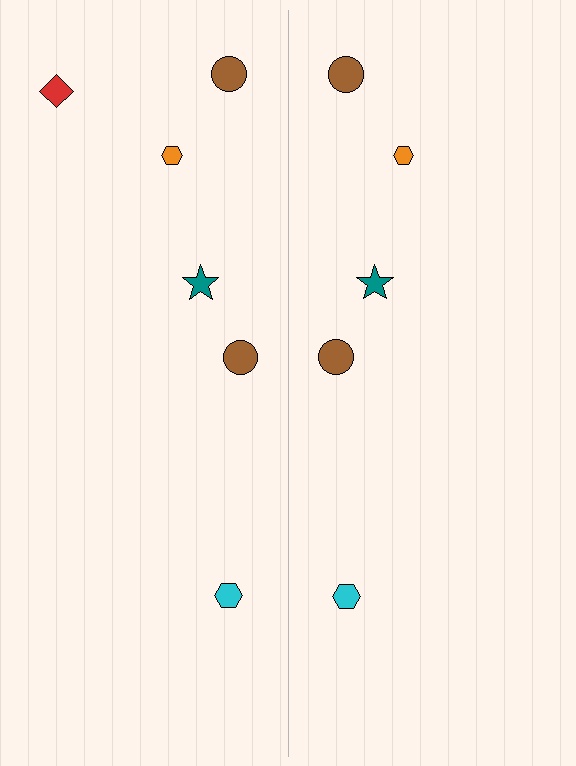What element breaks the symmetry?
A red diamond is missing from the right side.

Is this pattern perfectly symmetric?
No, the pattern is not perfectly symmetric. A red diamond is missing from the right side.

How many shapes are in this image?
There are 11 shapes in this image.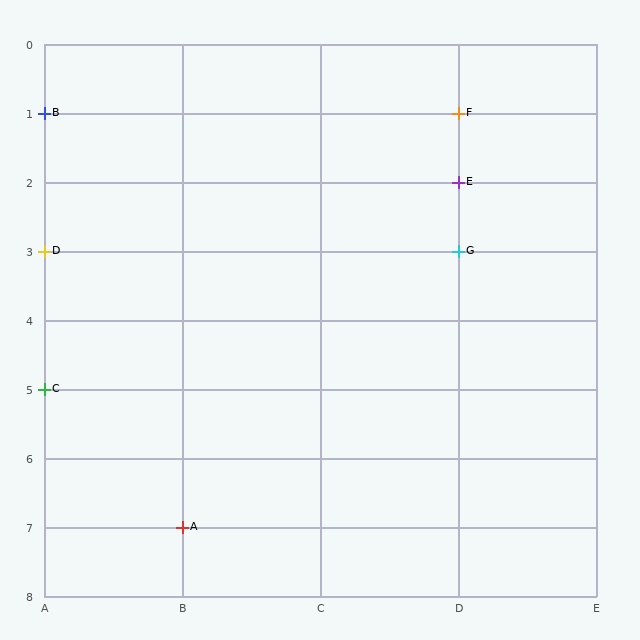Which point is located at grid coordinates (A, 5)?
Point C is at (A, 5).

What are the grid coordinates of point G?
Point G is at grid coordinates (D, 3).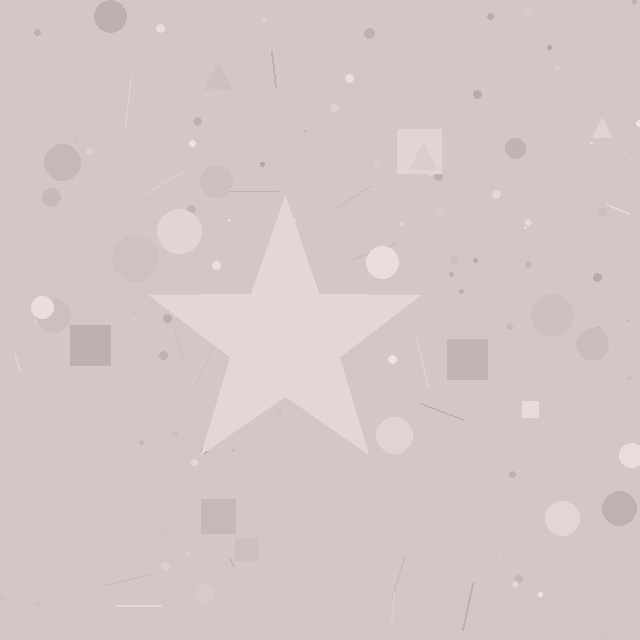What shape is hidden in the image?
A star is hidden in the image.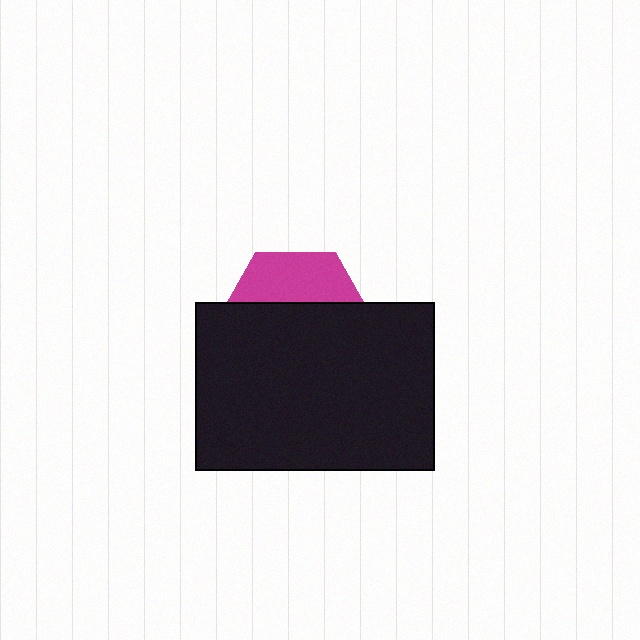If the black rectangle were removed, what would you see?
You would see the complete magenta hexagon.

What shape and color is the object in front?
The object in front is a black rectangle.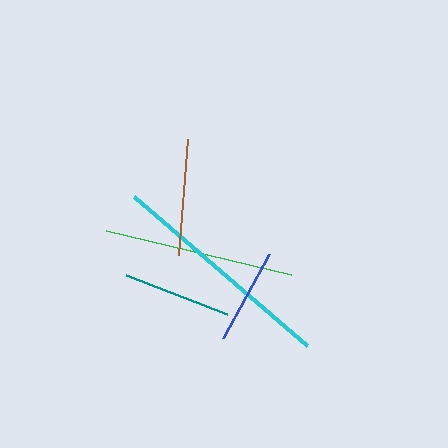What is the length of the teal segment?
The teal segment is approximately 108 pixels long.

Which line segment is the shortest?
The blue line is the shortest at approximately 96 pixels.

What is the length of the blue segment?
The blue segment is approximately 96 pixels long.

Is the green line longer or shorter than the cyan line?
The cyan line is longer than the green line.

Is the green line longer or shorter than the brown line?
The green line is longer than the brown line.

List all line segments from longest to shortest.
From longest to shortest: cyan, green, brown, teal, blue.